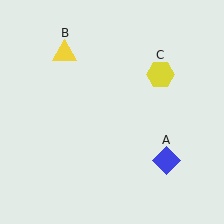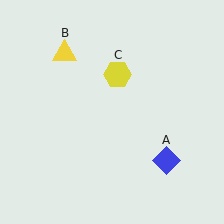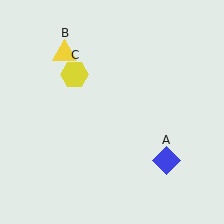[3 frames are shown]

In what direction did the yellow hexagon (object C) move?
The yellow hexagon (object C) moved left.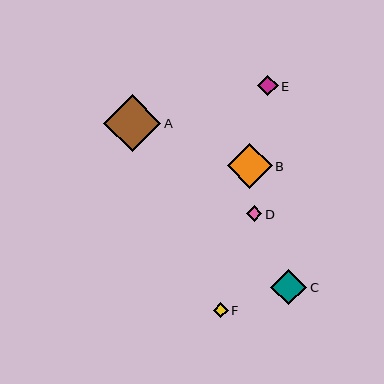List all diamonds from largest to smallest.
From largest to smallest: A, B, C, E, D, F.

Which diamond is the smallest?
Diamond F is the smallest with a size of approximately 15 pixels.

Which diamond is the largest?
Diamond A is the largest with a size of approximately 58 pixels.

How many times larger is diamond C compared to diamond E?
Diamond C is approximately 1.7 times the size of diamond E.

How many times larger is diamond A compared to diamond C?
Diamond A is approximately 1.6 times the size of diamond C.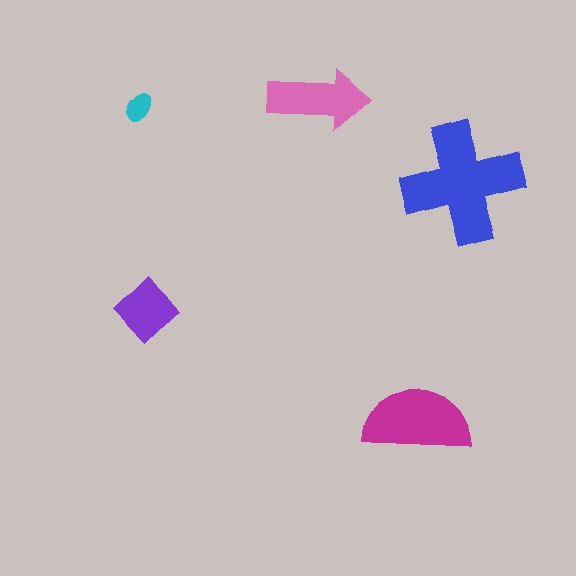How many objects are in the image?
There are 5 objects in the image.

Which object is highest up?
The pink arrow is topmost.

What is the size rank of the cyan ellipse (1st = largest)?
5th.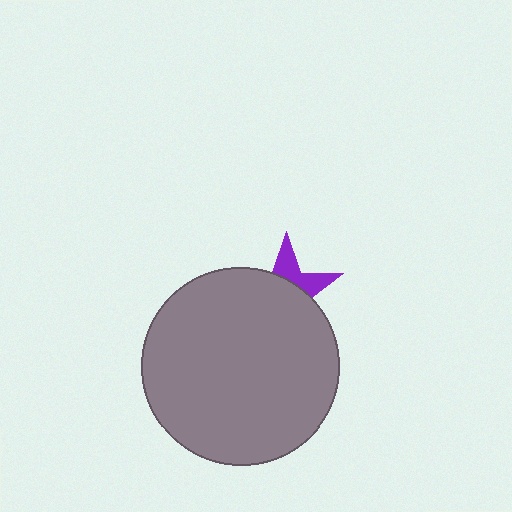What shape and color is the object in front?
The object in front is a gray circle.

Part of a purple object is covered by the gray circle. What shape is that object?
It is a star.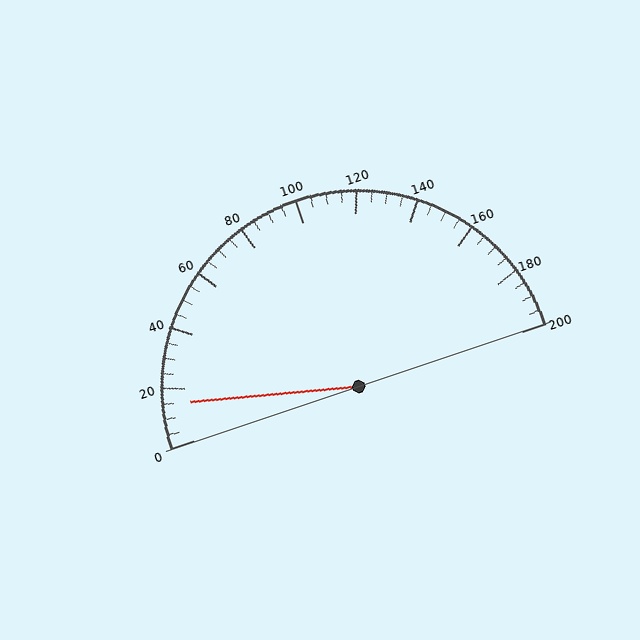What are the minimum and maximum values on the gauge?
The gauge ranges from 0 to 200.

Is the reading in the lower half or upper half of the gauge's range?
The reading is in the lower half of the range (0 to 200).